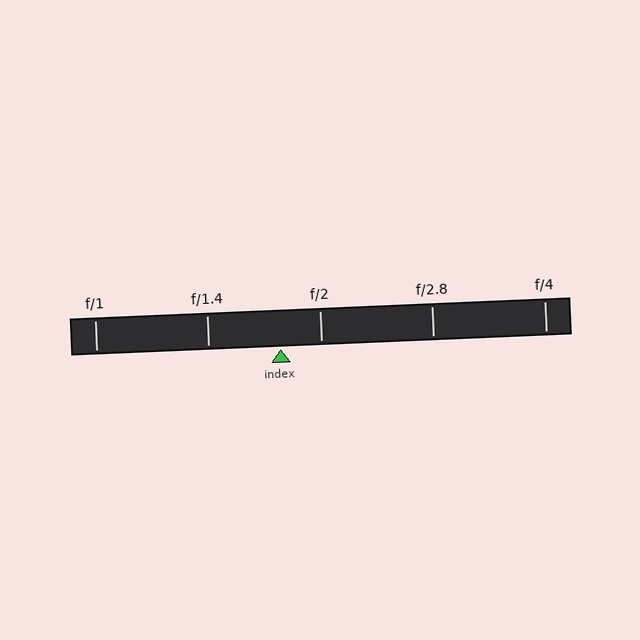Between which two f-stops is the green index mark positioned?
The index mark is between f/1.4 and f/2.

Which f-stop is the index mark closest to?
The index mark is closest to f/2.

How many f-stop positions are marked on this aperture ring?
There are 5 f-stop positions marked.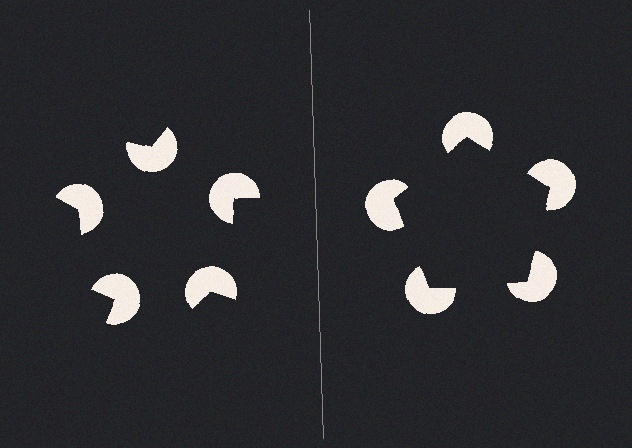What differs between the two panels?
The pac-man discs are positioned identically on both sides; only the wedge orientations differ. On the right they align to a pentagon; on the left they are misaligned.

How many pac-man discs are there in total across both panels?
10 — 5 on each side.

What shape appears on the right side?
An illusory pentagon.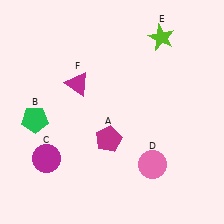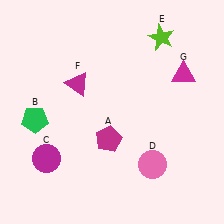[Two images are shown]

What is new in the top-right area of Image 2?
A magenta triangle (G) was added in the top-right area of Image 2.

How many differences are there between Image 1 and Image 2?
There is 1 difference between the two images.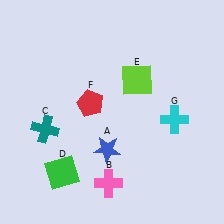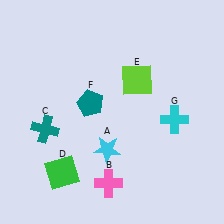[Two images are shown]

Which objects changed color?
A changed from blue to cyan. F changed from red to teal.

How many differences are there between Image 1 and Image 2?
There are 2 differences between the two images.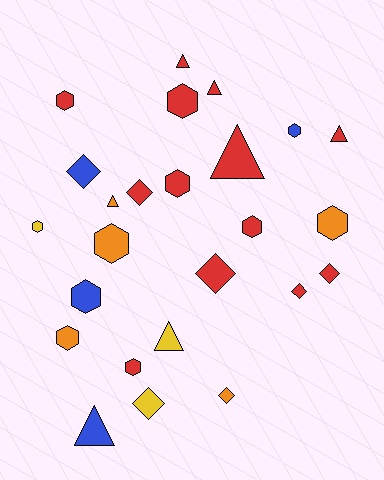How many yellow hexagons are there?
There is 1 yellow hexagon.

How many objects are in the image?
There are 25 objects.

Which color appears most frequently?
Red, with 13 objects.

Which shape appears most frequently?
Hexagon, with 11 objects.